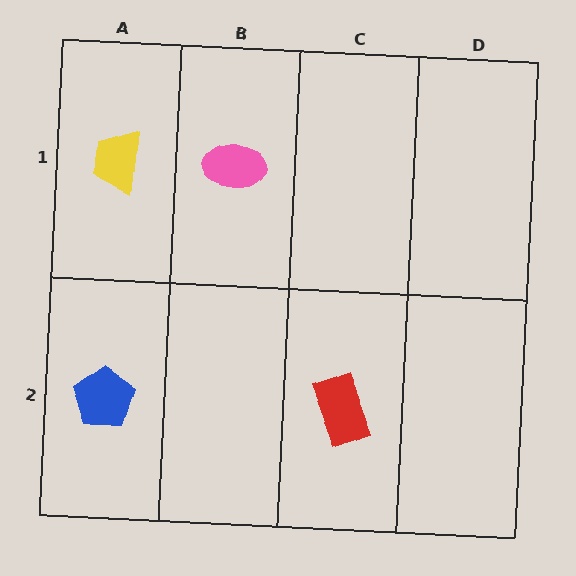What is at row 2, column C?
A red rectangle.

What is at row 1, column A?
A yellow trapezoid.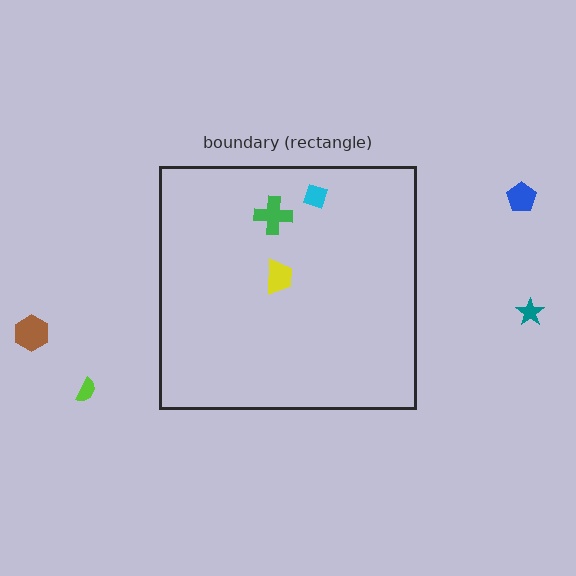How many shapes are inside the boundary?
3 inside, 4 outside.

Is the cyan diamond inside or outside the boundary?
Inside.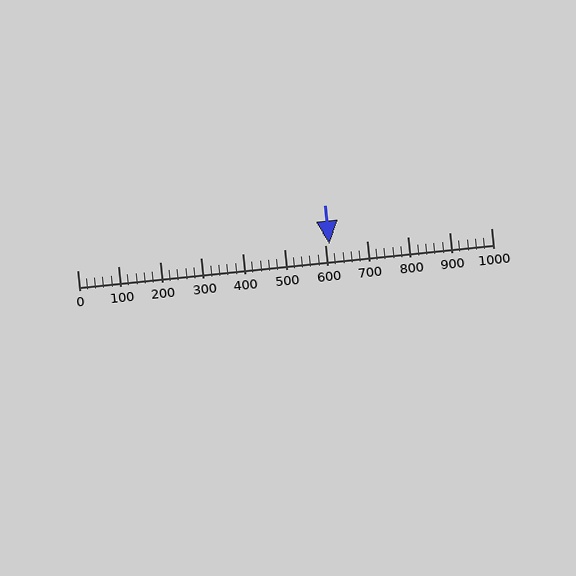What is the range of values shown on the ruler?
The ruler shows values from 0 to 1000.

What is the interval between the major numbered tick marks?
The major tick marks are spaced 100 units apart.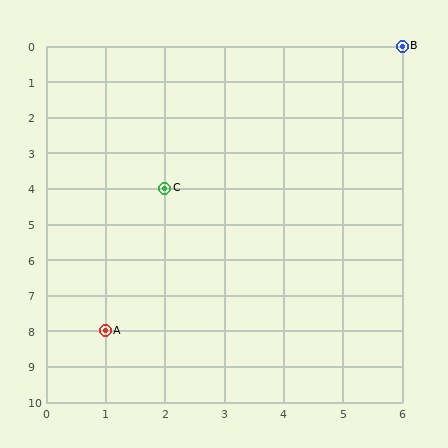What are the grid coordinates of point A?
Point A is at grid coordinates (1, 8).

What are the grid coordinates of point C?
Point C is at grid coordinates (2, 4).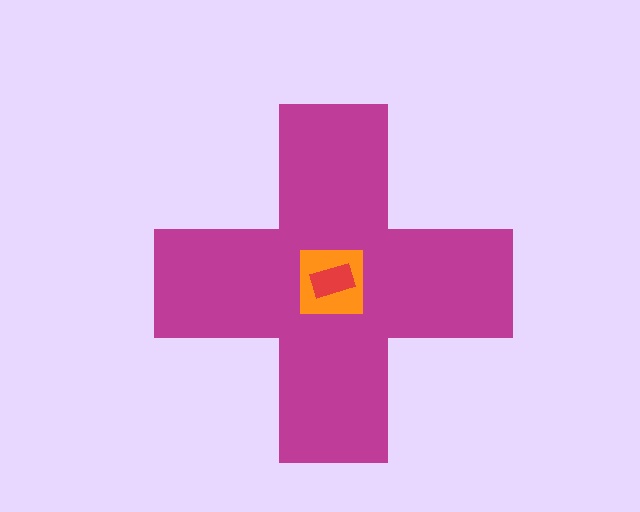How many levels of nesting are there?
3.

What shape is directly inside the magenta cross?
The orange square.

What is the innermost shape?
The red rectangle.